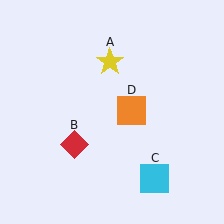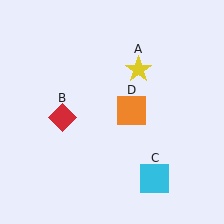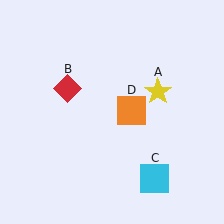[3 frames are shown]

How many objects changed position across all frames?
2 objects changed position: yellow star (object A), red diamond (object B).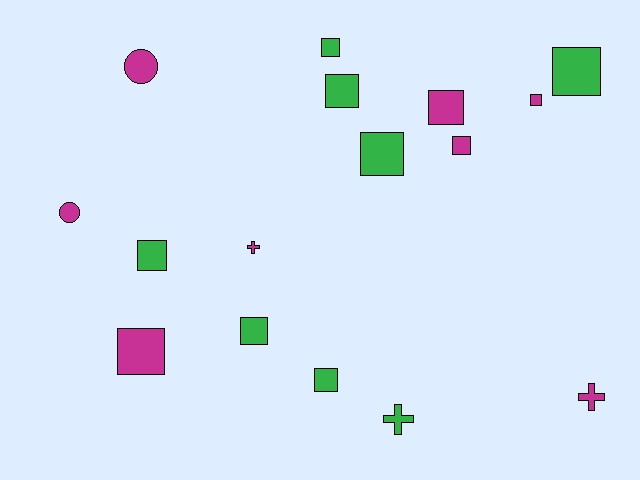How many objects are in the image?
There are 16 objects.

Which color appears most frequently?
Green, with 8 objects.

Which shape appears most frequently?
Square, with 11 objects.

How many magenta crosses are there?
There are 2 magenta crosses.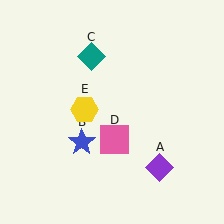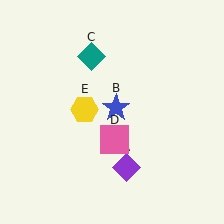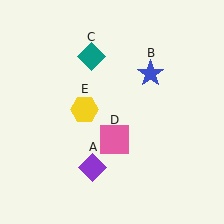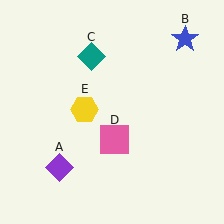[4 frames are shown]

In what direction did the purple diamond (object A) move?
The purple diamond (object A) moved left.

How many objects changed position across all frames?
2 objects changed position: purple diamond (object A), blue star (object B).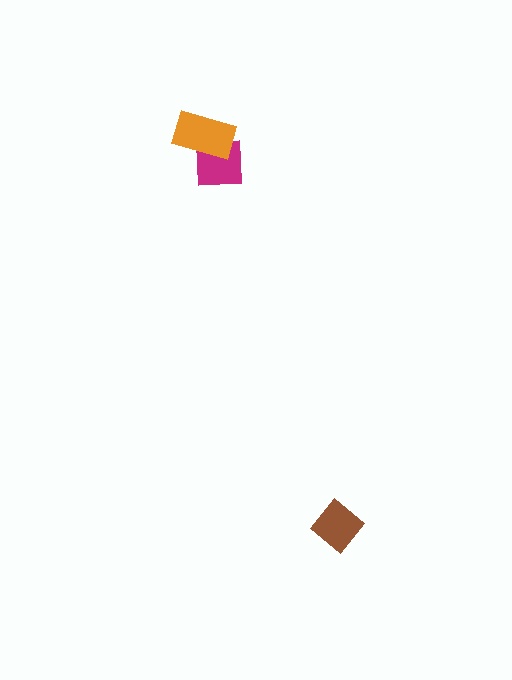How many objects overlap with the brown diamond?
0 objects overlap with the brown diamond.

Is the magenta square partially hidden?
Yes, it is partially covered by another shape.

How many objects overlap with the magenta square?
1 object overlaps with the magenta square.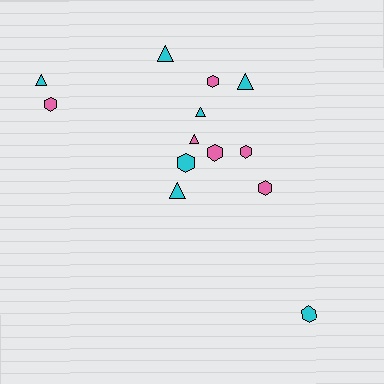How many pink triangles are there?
There is 1 pink triangle.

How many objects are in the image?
There are 13 objects.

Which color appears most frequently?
Cyan, with 7 objects.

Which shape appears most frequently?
Hexagon, with 7 objects.